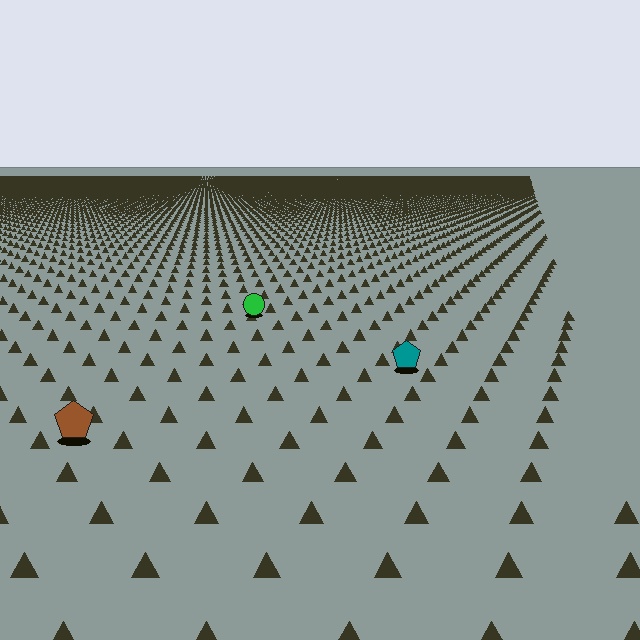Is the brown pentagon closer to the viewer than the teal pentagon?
Yes. The brown pentagon is closer — you can tell from the texture gradient: the ground texture is coarser near it.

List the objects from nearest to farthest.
From nearest to farthest: the brown pentagon, the teal pentagon, the green circle.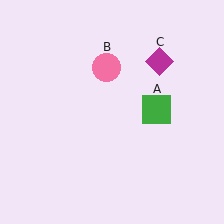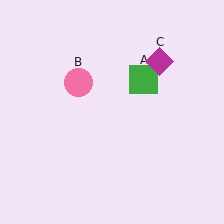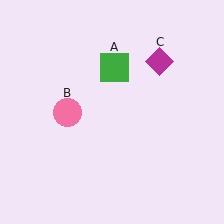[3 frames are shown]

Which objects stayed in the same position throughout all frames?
Magenta diamond (object C) remained stationary.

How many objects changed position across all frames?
2 objects changed position: green square (object A), pink circle (object B).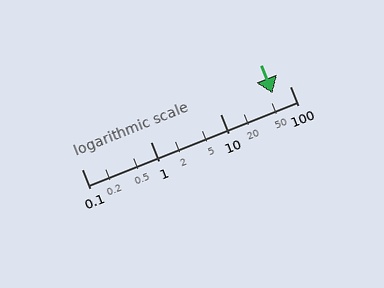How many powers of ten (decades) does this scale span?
The scale spans 3 decades, from 0.1 to 100.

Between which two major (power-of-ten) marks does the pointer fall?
The pointer is between 10 and 100.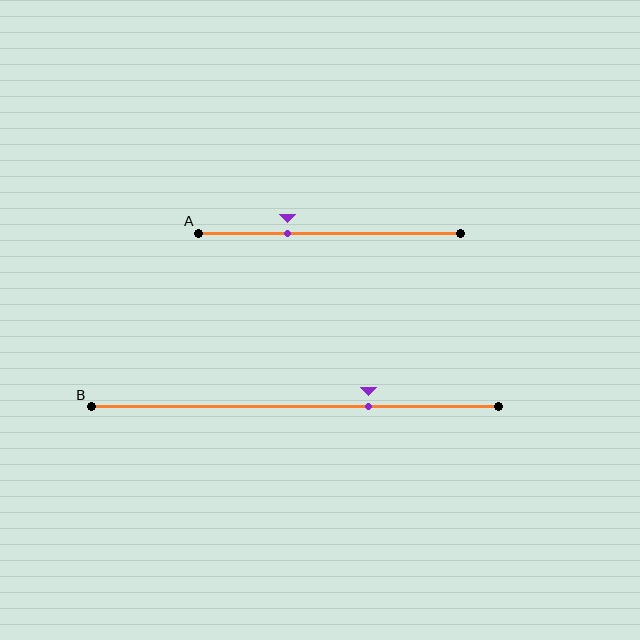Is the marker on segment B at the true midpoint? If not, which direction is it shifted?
No, the marker on segment B is shifted to the right by about 18% of the segment length.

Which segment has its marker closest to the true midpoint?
Segment A has its marker closest to the true midpoint.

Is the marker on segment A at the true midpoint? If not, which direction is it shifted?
No, the marker on segment A is shifted to the left by about 16% of the segment length.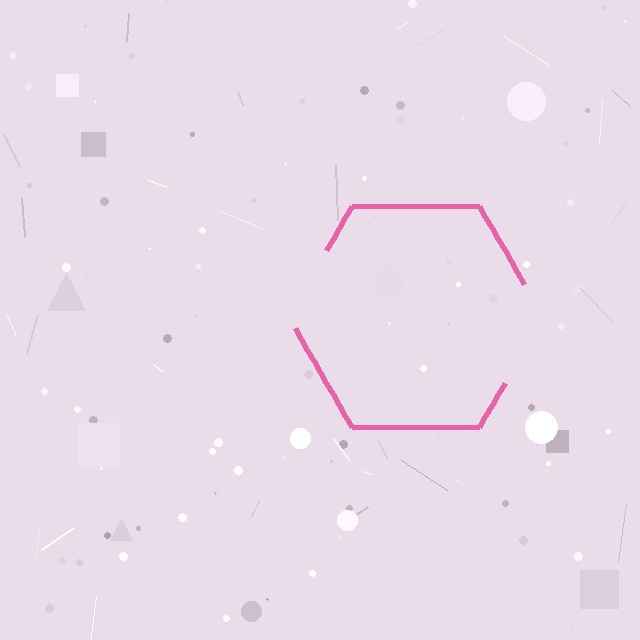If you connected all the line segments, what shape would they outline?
They would outline a hexagon.